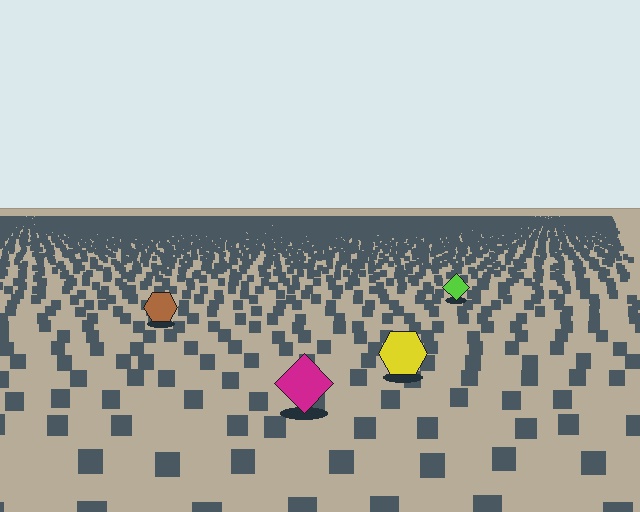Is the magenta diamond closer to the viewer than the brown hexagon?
Yes. The magenta diamond is closer — you can tell from the texture gradient: the ground texture is coarser near it.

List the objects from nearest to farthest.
From nearest to farthest: the magenta diamond, the yellow hexagon, the brown hexagon, the lime diamond.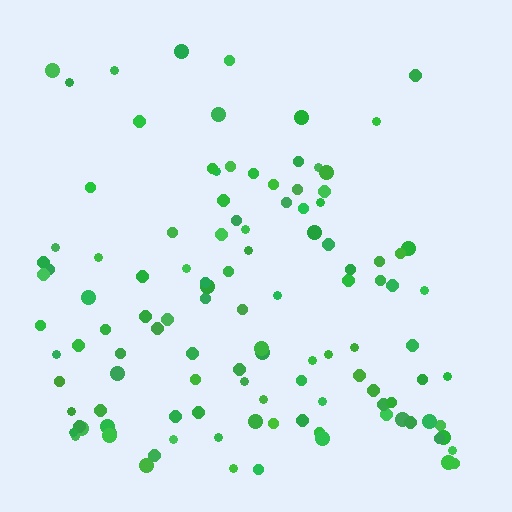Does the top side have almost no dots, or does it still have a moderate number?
Still a moderate number, just noticeably fewer than the bottom.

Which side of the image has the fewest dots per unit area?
The top.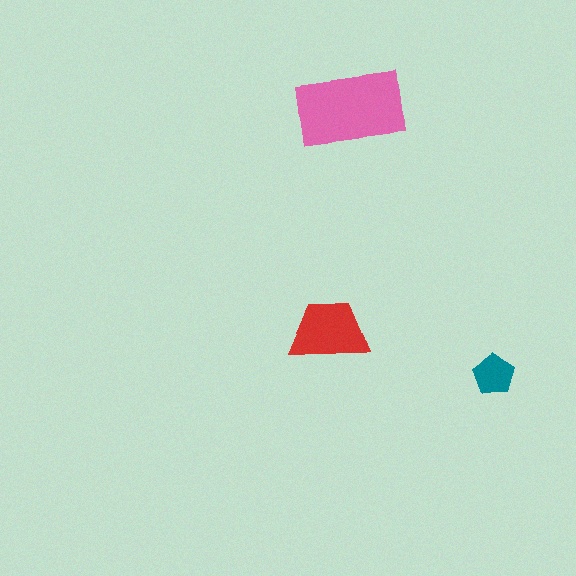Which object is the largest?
The pink rectangle.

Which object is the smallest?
The teal pentagon.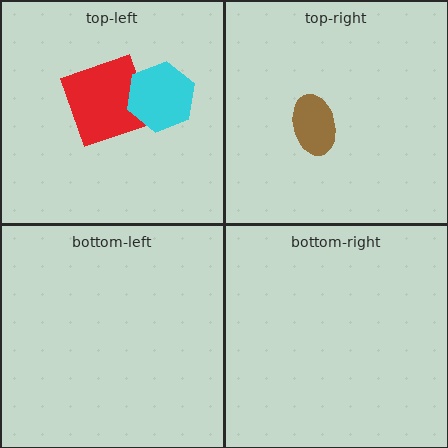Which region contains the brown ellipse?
The top-right region.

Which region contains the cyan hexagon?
The top-left region.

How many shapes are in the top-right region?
1.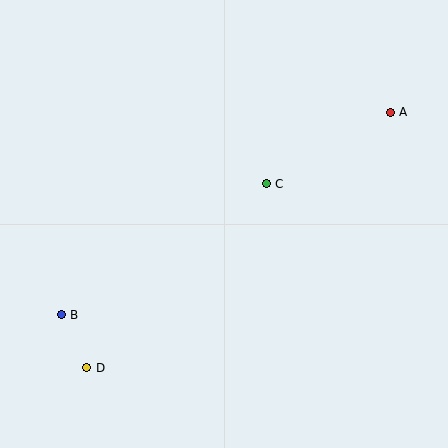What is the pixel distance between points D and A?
The distance between D and A is 397 pixels.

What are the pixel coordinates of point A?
Point A is at (390, 112).